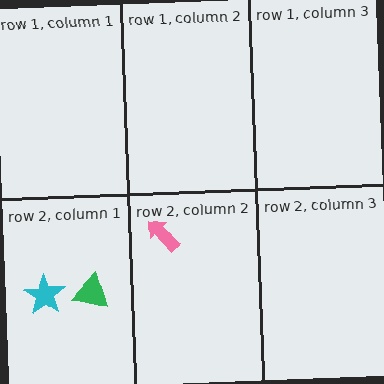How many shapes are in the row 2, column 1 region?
2.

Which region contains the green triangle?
The row 2, column 1 region.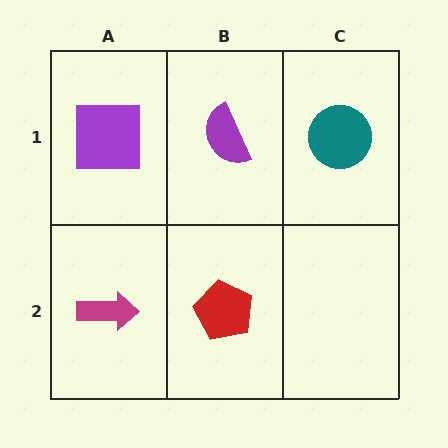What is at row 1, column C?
A teal circle.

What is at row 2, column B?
A red pentagon.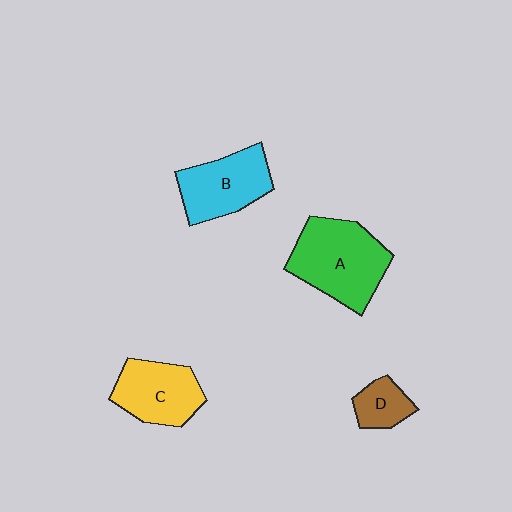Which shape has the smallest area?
Shape D (brown).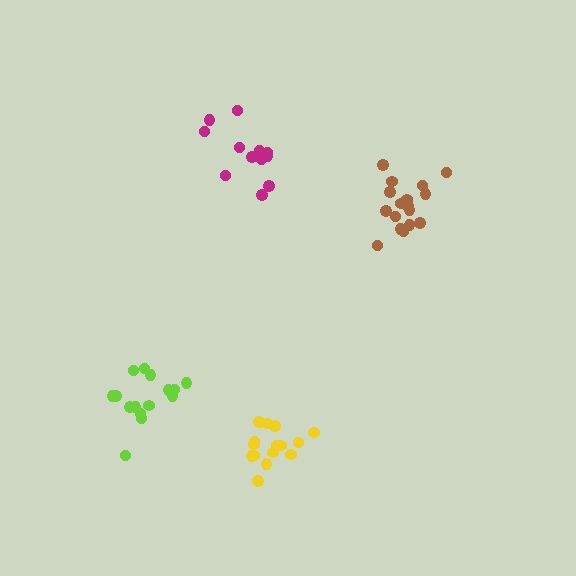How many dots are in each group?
Group 1: 12 dots, Group 2: 15 dots, Group 3: 17 dots, Group 4: 17 dots (61 total).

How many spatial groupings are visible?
There are 4 spatial groupings.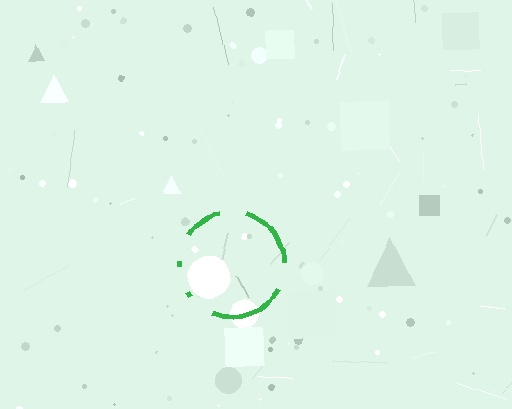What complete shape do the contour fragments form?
The contour fragments form a circle.